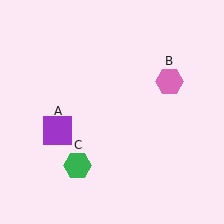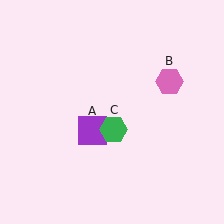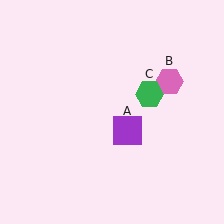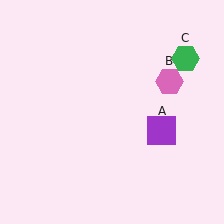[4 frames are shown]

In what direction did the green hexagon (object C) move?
The green hexagon (object C) moved up and to the right.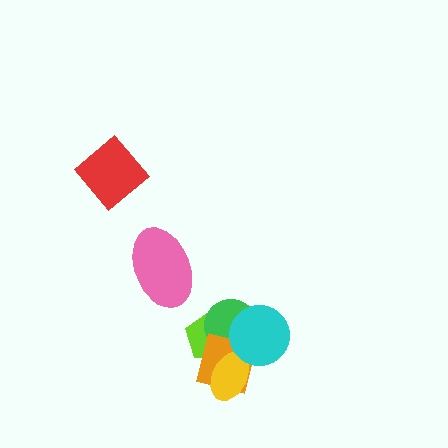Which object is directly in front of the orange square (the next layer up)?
The yellow ellipse is directly in front of the orange square.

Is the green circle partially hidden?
Yes, it is partially covered by another shape.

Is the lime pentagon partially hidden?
Yes, it is partially covered by another shape.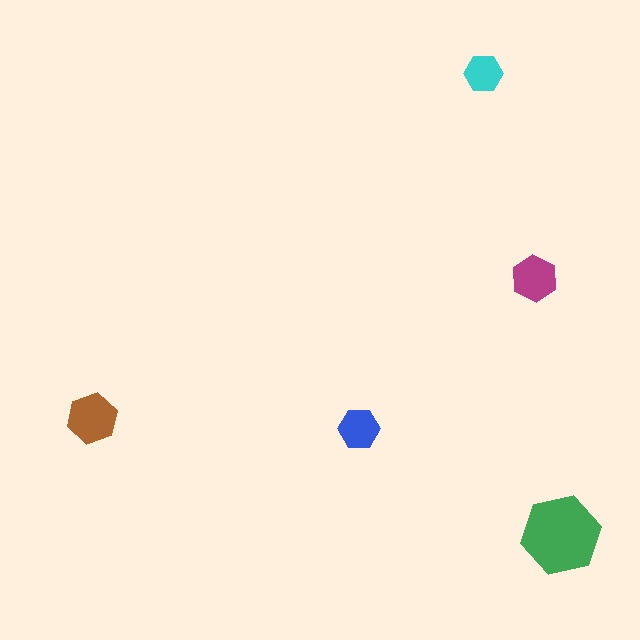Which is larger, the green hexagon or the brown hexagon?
The green one.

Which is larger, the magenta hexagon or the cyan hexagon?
The magenta one.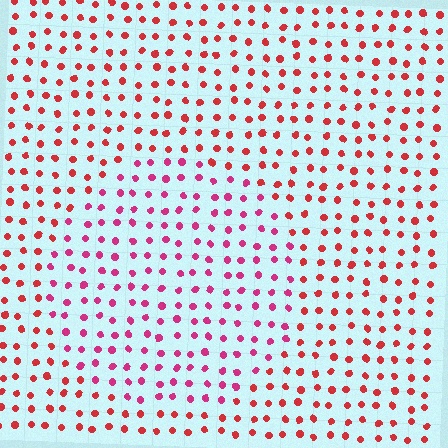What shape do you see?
I see a circle.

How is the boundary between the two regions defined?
The boundary is defined purely by a slight shift in hue (about 29 degrees). Spacing, size, and orientation are identical on both sides.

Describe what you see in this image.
The image is filled with small red elements in a uniform arrangement. A circle-shaped region is visible where the elements are tinted to a slightly different hue, forming a subtle color boundary.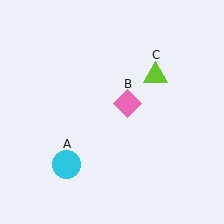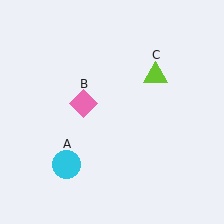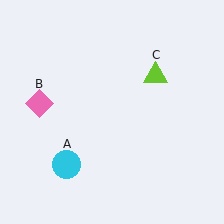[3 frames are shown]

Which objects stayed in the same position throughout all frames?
Cyan circle (object A) and lime triangle (object C) remained stationary.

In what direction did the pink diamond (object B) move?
The pink diamond (object B) moved left.